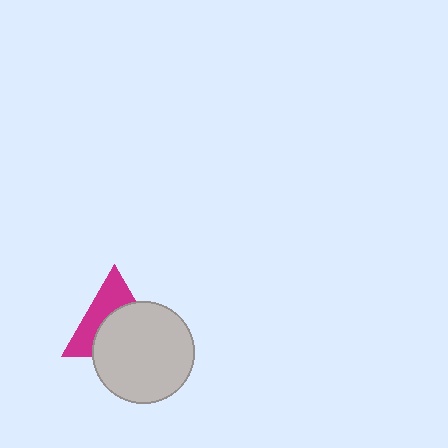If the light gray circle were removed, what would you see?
You would see the complete magenta triangle.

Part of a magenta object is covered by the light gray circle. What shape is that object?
It is a triangle.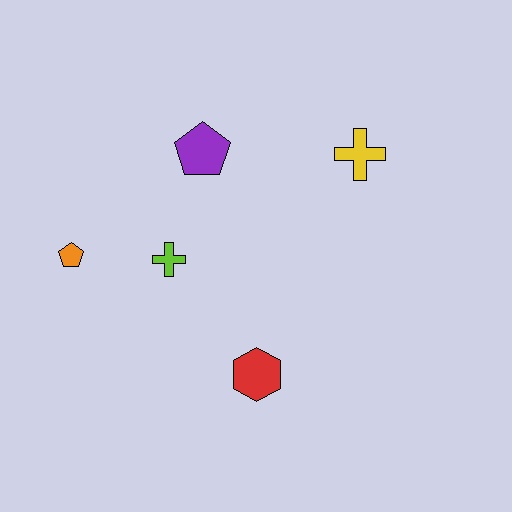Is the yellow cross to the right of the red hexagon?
Yes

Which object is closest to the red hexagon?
The lime cross is closest to the red hexagon.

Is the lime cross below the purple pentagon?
Yes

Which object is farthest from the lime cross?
The yellow cross is farthest from the lime cross.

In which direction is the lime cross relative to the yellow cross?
The lime cross is to the left of the yellow cross.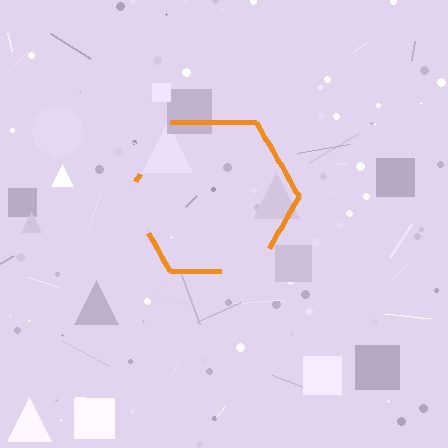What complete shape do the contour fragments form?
The contour fragments form a hexagon.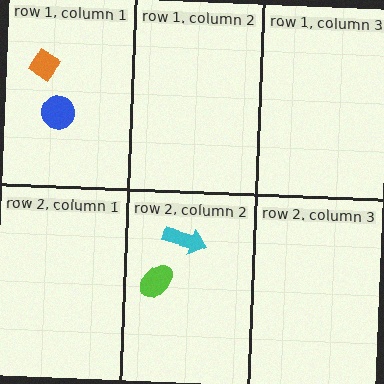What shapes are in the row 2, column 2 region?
The cyan arrow, the lime ellipse.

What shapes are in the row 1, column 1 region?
The blue circle, the orange diamond.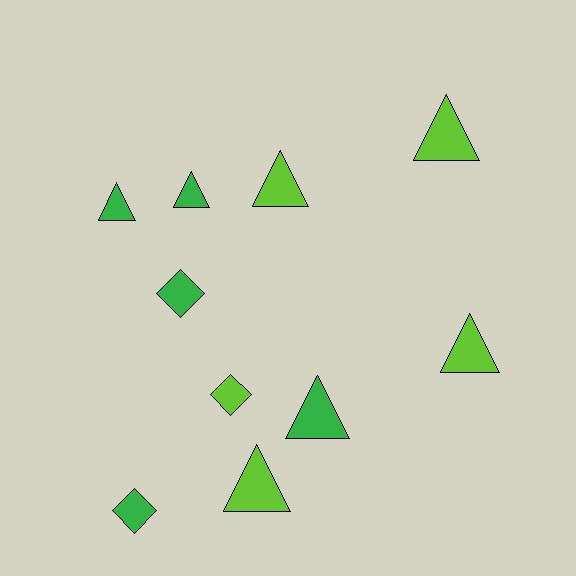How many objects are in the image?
There are 10 objects.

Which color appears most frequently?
Lime, with 5 objects.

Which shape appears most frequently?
Triangle, with 7 objects.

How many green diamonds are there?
There are 2 green diamonds.